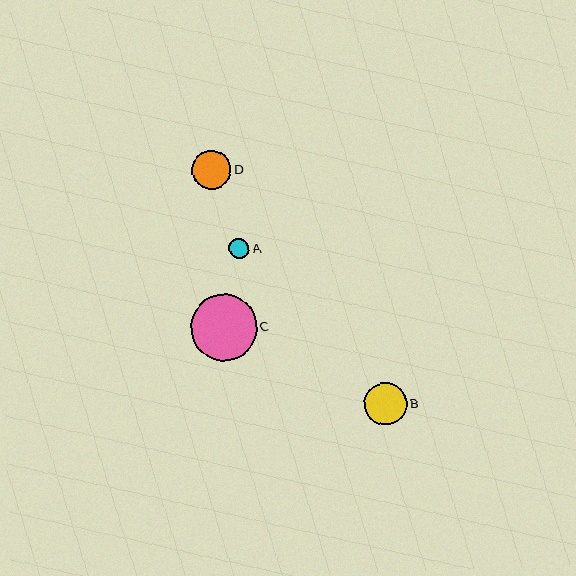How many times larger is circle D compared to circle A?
Circle D is approximately 2.0 times the size of circle A.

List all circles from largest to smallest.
From largest to smallest: C, B, D, A.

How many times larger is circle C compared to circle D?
Circle C is approximately 1.7 times the size of circle D.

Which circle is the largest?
Circle C is the largest with a size of approximately 66 pixels.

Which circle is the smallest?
Circle A is the smallest with a size of approximately 20 pixels.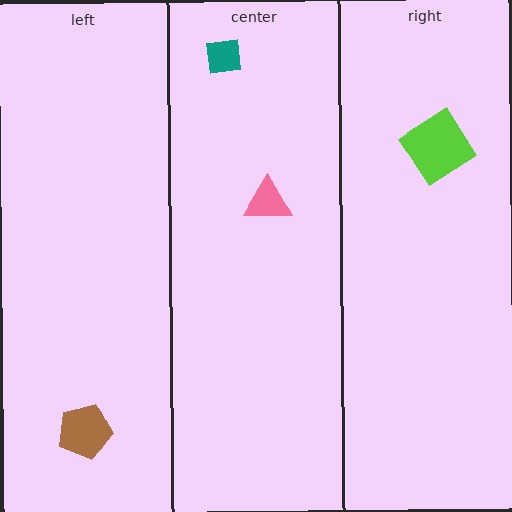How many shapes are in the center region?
2.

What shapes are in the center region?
The pink triangle, the teal square.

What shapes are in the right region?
The lime diamond.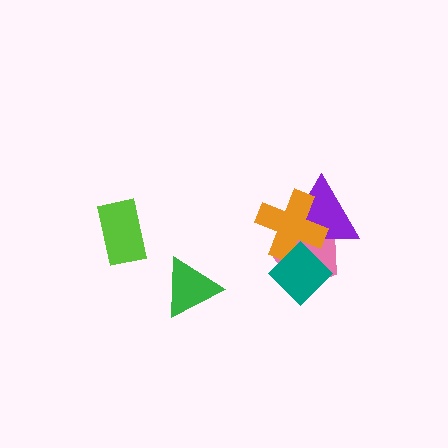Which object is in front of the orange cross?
The teal diamond is in front of the orange cross.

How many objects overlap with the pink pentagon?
3 objects overlap with the pink pentagon.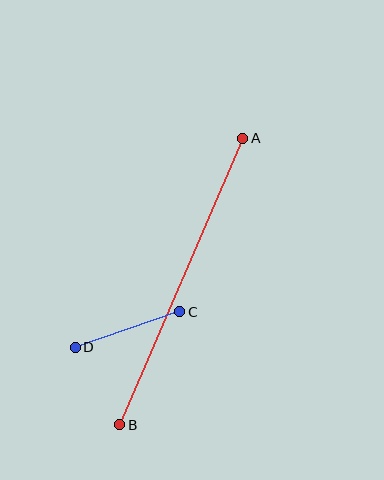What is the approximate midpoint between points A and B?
The midpoint is at approximately (181, 282) pixels.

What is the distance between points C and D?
The distance is approximately 110 pixels.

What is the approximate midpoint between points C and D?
The midpoint is at approximately (127, 330) pixels.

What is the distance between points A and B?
The distance is approximately 312 pixels.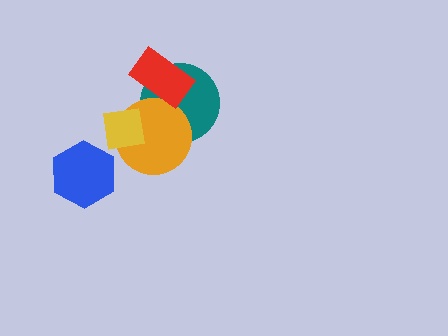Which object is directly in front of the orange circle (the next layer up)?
The yellow square is directly in front of the orange circle.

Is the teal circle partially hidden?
Yes, it is partially covered by another shape.